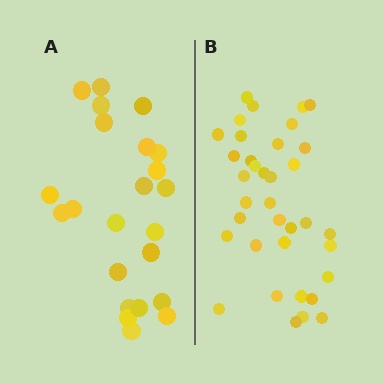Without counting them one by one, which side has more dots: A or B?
Region B (the right region) has more dots.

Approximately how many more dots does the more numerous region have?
Region B has approximately 15 more dots than region A.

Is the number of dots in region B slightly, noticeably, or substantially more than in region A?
Region B has substantially more. The ratio is roughly 1.6 to 1.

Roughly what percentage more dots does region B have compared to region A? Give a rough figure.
About 55% more.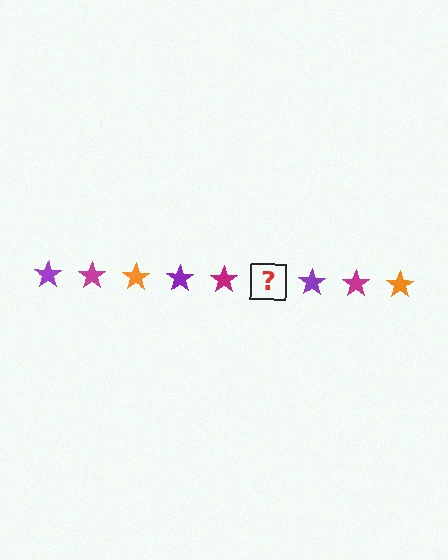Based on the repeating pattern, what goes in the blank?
The blank should be an orange star.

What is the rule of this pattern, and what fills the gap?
The rule is that the pattern cycles through purple, magenta, orange stars. The gap should be filled with an orange star.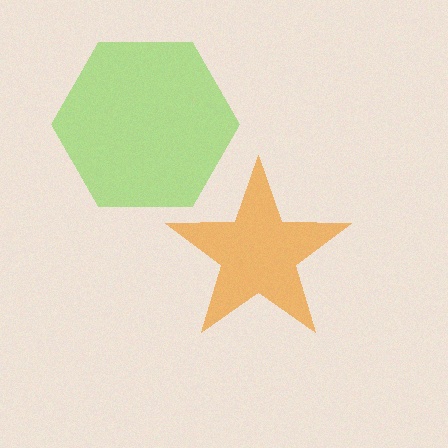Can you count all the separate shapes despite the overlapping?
Yes, there are 2 separate shapes.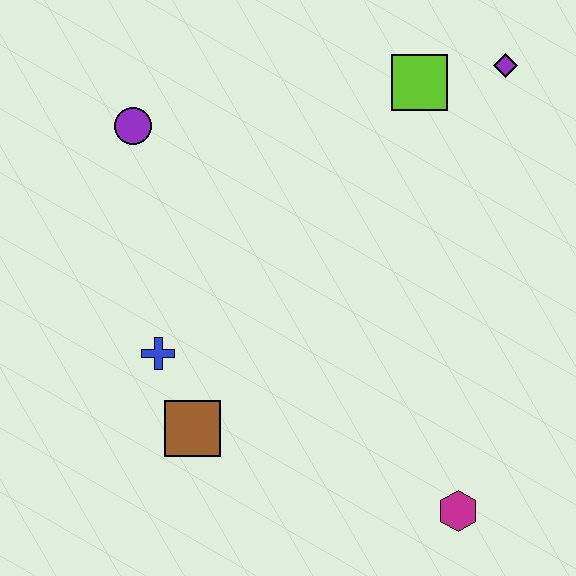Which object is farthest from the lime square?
The magenta hexagon is farthest from the lime square.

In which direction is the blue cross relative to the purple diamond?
The blue cross is to the left of the purple diamond.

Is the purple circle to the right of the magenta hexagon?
No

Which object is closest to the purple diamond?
The lime square is closest to the purple diamond.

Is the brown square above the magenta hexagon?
Yes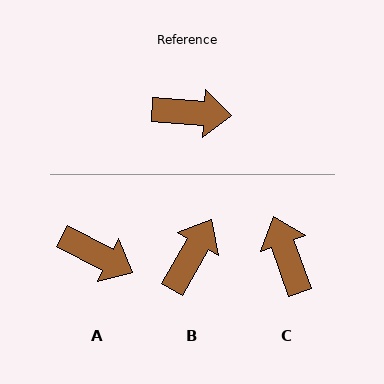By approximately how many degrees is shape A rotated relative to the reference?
Approximately 23 degrees clockwise.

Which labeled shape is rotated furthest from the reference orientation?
C, about 114 degrees away.